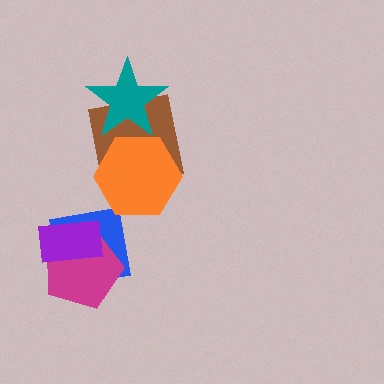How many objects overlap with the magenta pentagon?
2 objects overlap with the magenta pentagon.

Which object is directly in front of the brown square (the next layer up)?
The teal star is directly in front of the brown square.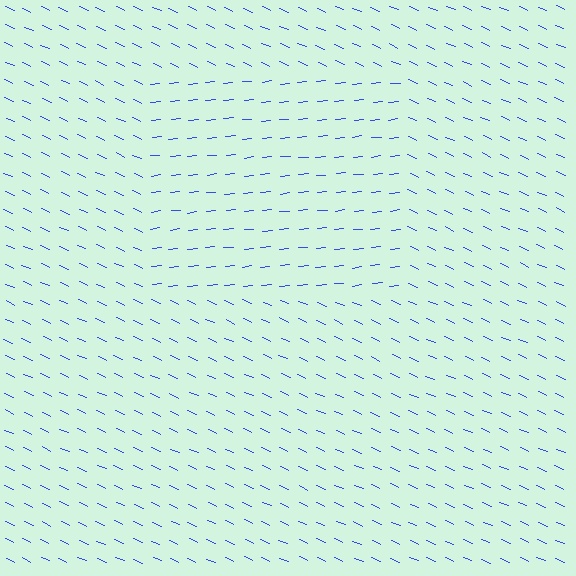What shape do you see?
I see a rectangle.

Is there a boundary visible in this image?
Yes, there is a texture boundary formed by a change in line orientation.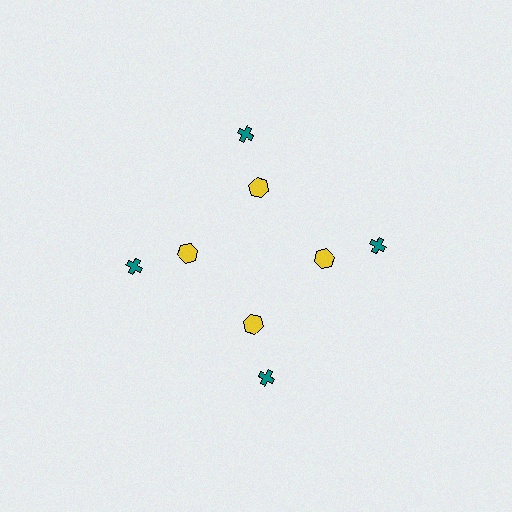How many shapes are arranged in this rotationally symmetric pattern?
There are 8 shapes, arranged in 4 groups of 2.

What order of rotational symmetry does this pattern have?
This pattern has 4-fold rotational symmetry.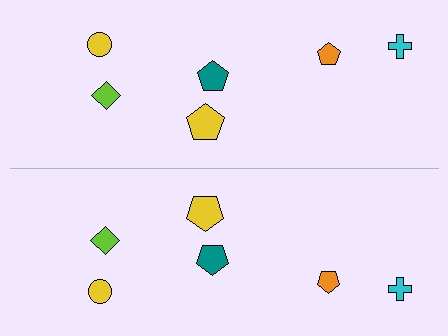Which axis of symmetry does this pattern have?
The pattern has a horizontal axis of symmetry running through the center of the image.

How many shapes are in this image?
There are 12 shapes in this image.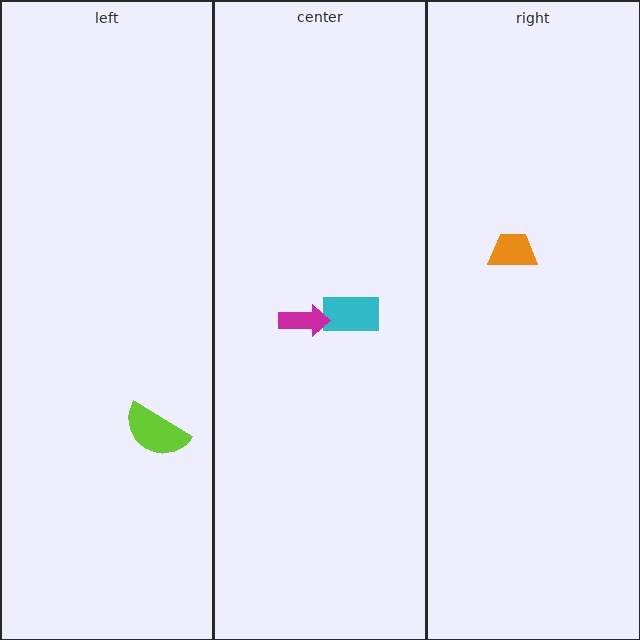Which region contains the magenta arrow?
The center region.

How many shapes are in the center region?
2.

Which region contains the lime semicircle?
The left region.